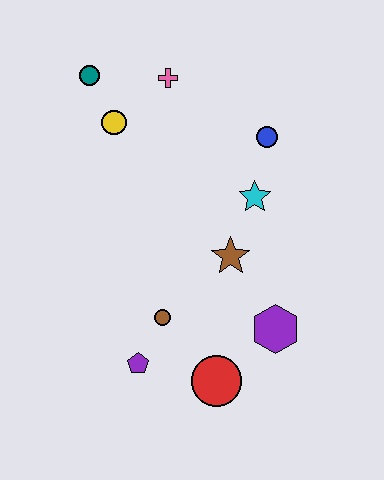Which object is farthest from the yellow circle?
The red circle is farthest from the yellow circle.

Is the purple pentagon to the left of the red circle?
Yes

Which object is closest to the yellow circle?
The teal circle is closest to the yellow circle.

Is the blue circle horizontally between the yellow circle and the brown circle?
No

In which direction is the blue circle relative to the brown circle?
The blue circle is above the brown circle.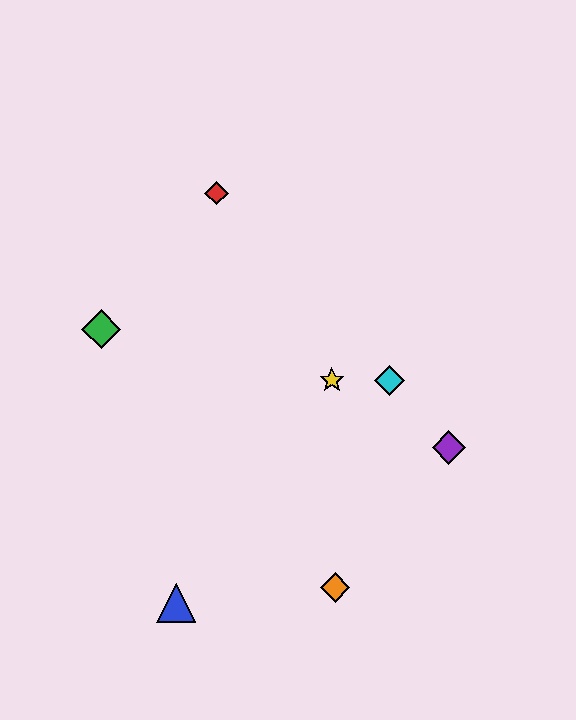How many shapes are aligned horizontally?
2 shapes (the yellow star, the cyan diamond) are aligned horizontally.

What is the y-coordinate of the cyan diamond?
The cyan diamond is at y≈380.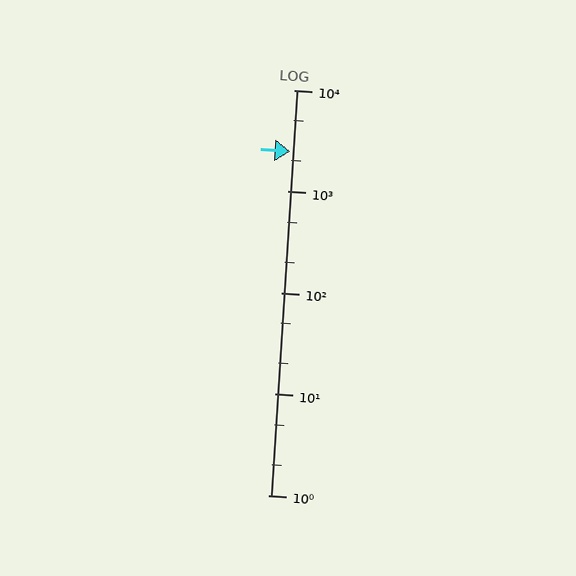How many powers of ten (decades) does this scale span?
The scale spans 4 decades, from 1 to 10000.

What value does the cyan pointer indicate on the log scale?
The pointer indicates approximately 2500.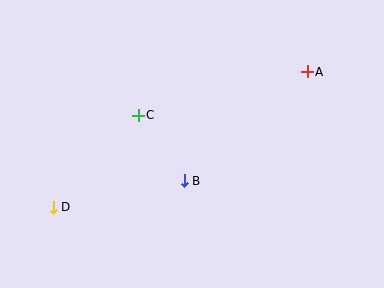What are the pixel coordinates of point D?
Point D is at (53, 207).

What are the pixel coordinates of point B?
Point B is at (184, 181).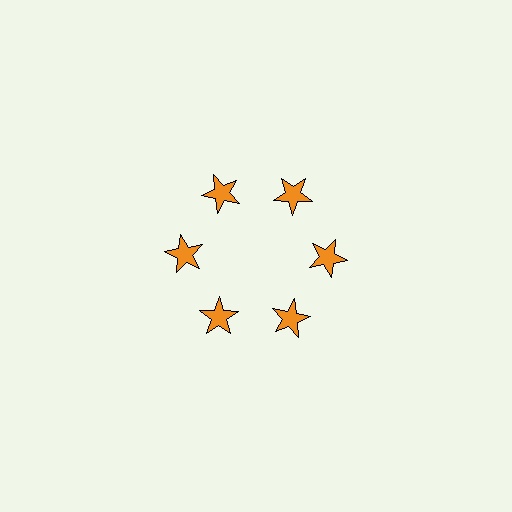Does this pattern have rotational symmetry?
Yes, this pattern has 6-fold rotational symmetry. It looks the same after rotating 60 degrees around the center.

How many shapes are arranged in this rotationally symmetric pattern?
There are 6 shapes, arranged in 6 groups of 1.